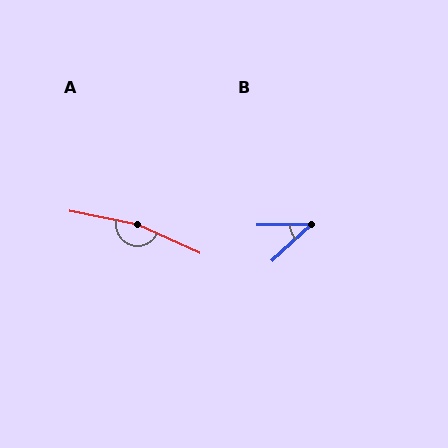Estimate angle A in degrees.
Approximately 167 degrees.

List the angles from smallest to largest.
B (42°), A (167°).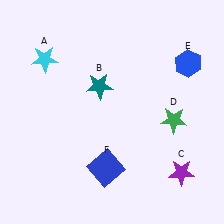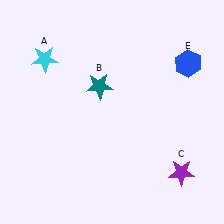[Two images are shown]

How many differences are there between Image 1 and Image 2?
There are 2 differences between the two images.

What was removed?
The green star (D), the blue square (F) were removed in Image 2.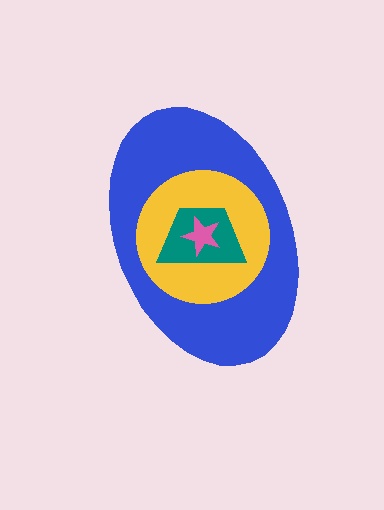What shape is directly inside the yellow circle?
The teal trapezoid.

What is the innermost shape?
The pink star.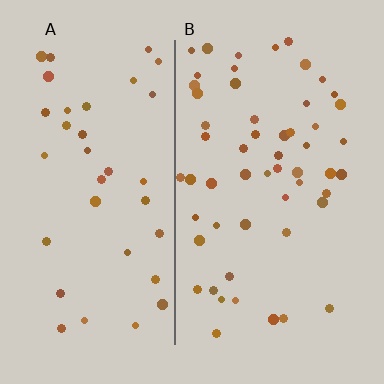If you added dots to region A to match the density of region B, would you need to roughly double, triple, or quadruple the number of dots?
Approximately double.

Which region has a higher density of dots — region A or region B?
B (the right).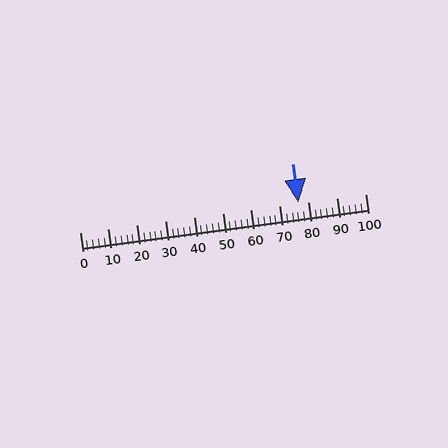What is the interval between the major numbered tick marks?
The major tick marks are spaced 10 units apart.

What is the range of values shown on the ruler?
The ruler shows values from 0 to 100.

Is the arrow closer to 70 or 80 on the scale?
The arrow is closer to 80.